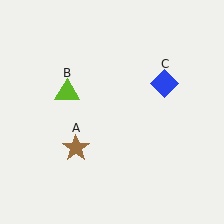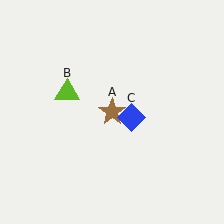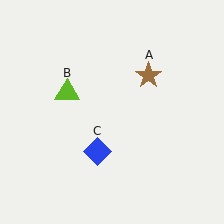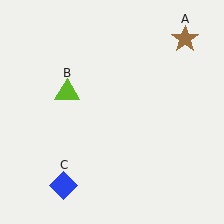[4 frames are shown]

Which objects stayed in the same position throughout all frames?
Lime triangle (object B) remained stationary.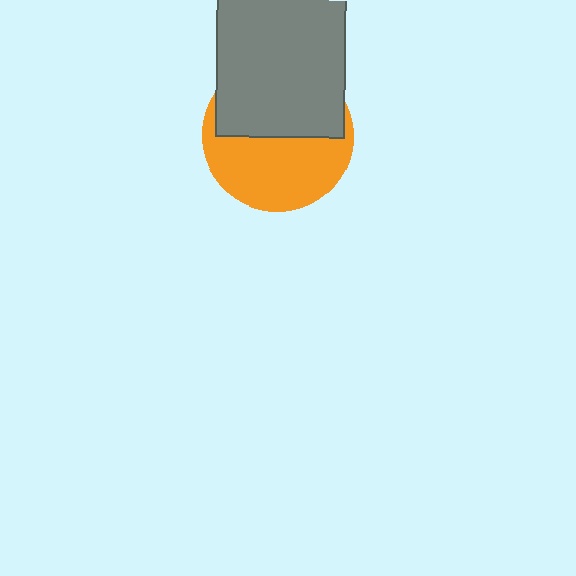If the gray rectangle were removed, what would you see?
You would see the complete orange circle.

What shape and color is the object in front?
The object in front is a gray rectangle.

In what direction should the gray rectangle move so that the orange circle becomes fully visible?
The gray rectangle should move up. That is the shortest direction to clear the overlap and leave the orange circle fully visible.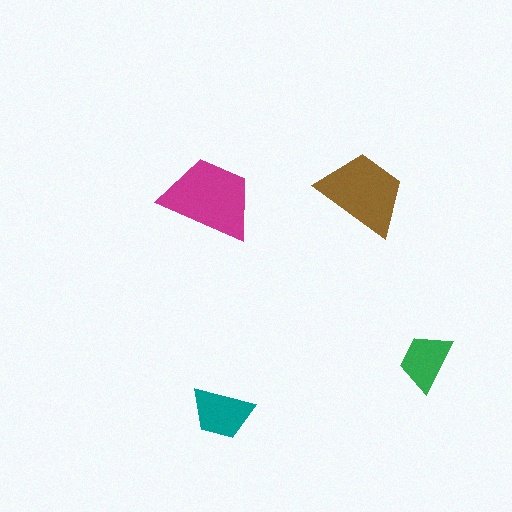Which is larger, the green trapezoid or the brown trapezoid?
The brown one.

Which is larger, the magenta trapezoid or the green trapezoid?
The magenta one.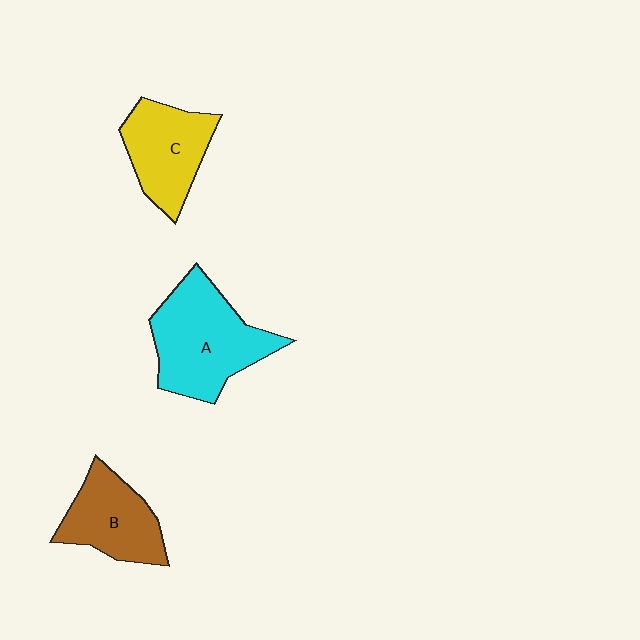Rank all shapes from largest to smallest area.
From largest to smallest: A (cyan), C (yellow), B (brown).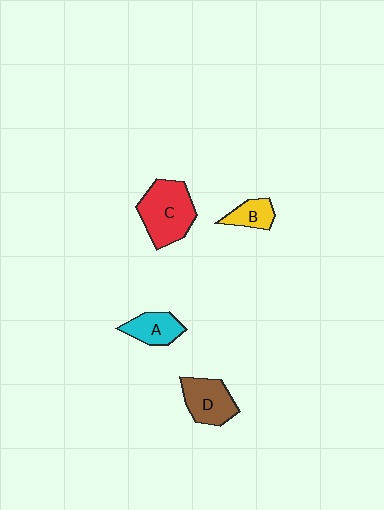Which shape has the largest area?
Shape C (red).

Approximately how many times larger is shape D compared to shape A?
Approximately 1.3 times.